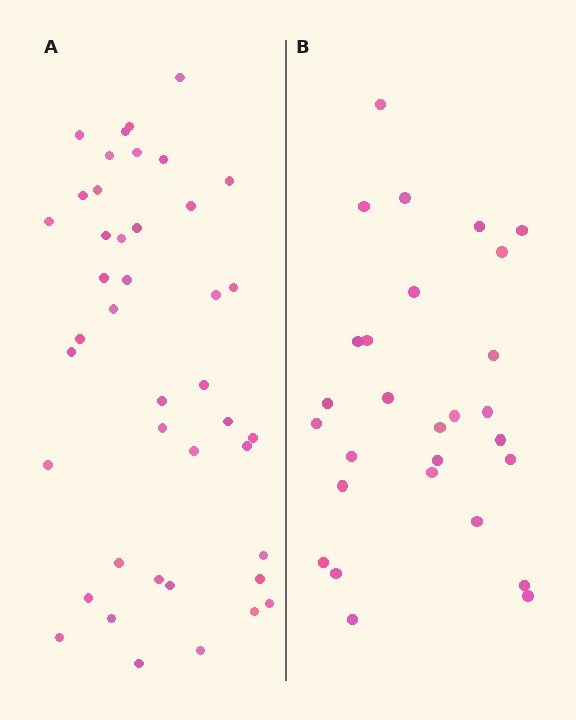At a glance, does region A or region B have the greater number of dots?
Region A (the left region) has more dots.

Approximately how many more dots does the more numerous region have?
Region A has approximately 15 more dots than region B.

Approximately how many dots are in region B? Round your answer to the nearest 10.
About 30 dots. (The exact count is 28, which rounds to 30.)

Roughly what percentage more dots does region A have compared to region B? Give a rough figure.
About 50% more.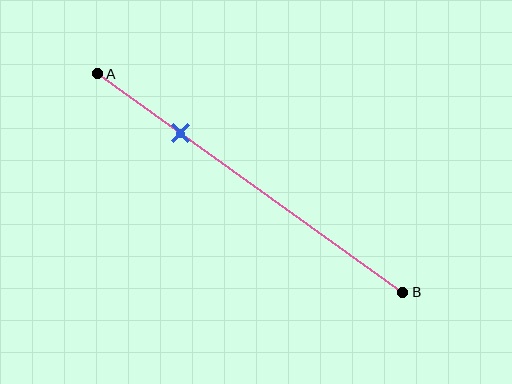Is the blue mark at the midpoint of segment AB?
No, the mark is at about 25% from A, not at the 50% midpoint.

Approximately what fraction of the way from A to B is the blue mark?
The blue mark is approximately 25% of the way from A to B.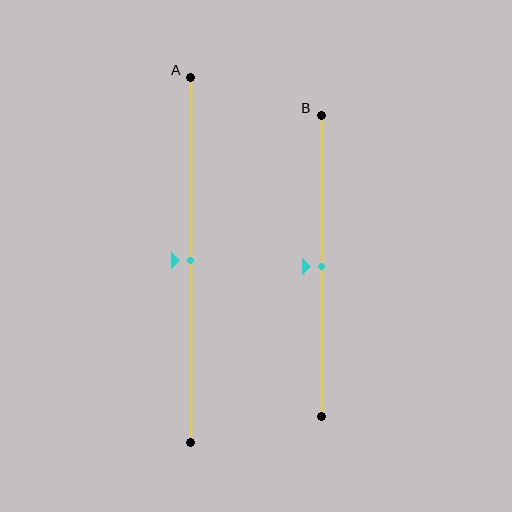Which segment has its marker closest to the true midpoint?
Segment A has its marker closest to the true midpoint.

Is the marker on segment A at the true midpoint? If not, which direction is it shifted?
Yes, the marker on segment A is at the true midpoint.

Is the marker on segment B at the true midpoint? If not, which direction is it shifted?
Yes, the marker on segment B is at the true midpoint.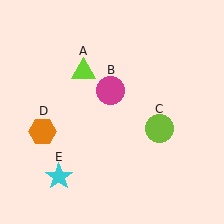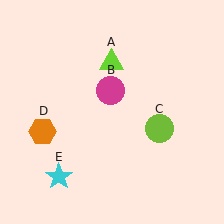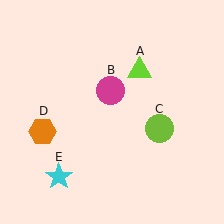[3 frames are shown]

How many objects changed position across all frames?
1 object changed position: lime triangle (object A).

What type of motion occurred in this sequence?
The lime triangle (object A) rotated clockwise around the center of the scene.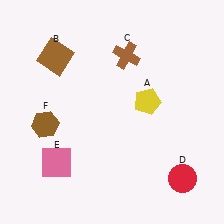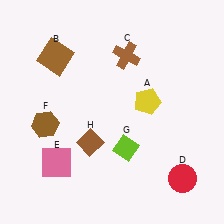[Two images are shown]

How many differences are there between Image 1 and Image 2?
There are 2 differences between the two images.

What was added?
A lime diamond (G), a brown diamond (H) were added in Image 2.